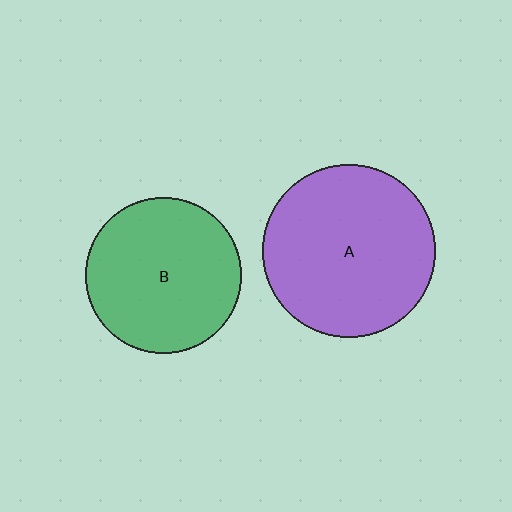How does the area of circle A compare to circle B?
Approximately 1.2 times.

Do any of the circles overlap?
No, none of the circles overlap.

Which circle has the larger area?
Circle A (purple).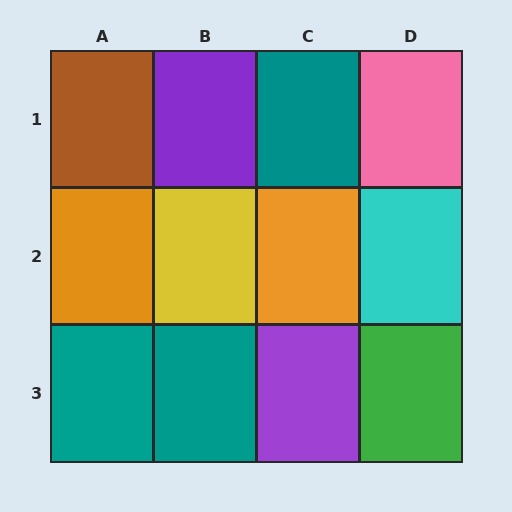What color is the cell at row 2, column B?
Yellow.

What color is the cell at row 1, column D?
Pink.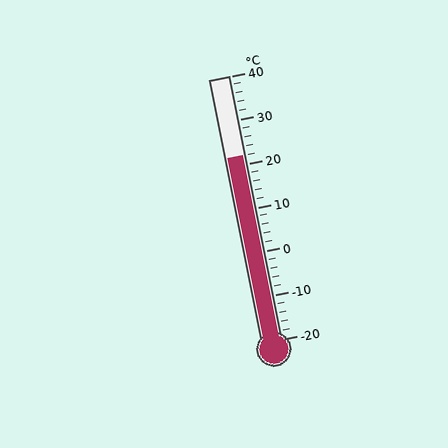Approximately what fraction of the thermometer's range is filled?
The thermometer is filled to approximately 70% of its range.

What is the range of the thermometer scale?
The thermometer scale ranges from -20°C to 40°C.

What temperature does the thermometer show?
The thermometer shows approximately 22°C.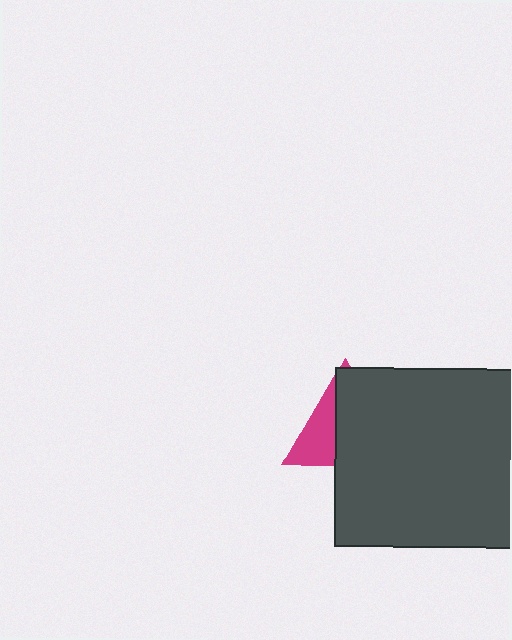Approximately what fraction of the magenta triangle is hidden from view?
Roughly 64% of the magenta triangle is hidden behind the dark gray square.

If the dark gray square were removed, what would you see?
You would see the complete magenta triangle.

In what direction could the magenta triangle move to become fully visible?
The magenta triangle could move left. That would shift it out from behind the dark gray square entirely.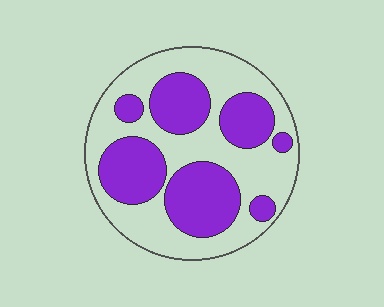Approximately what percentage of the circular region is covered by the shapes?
Approximately 45%.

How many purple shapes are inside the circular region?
7.